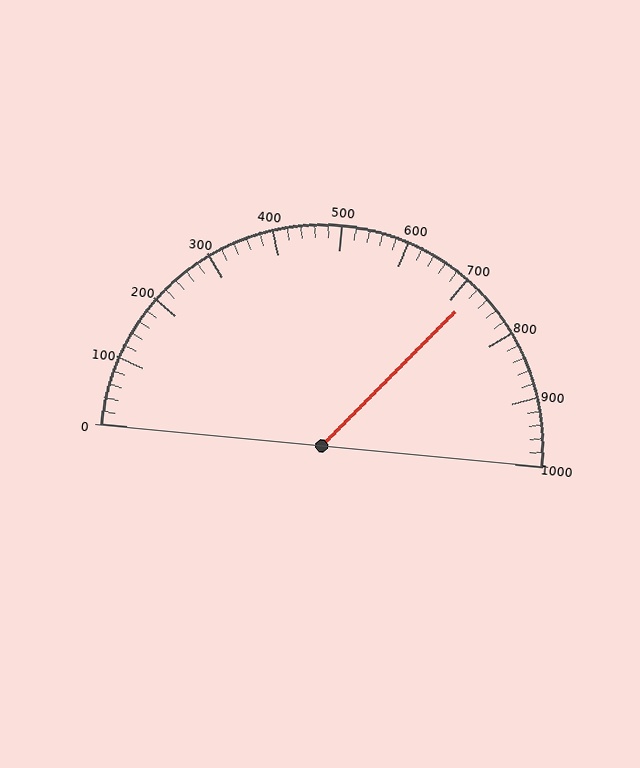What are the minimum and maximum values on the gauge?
The gauge ranges from 0 to 1000.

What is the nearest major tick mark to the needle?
The nearest major tick mark is 700.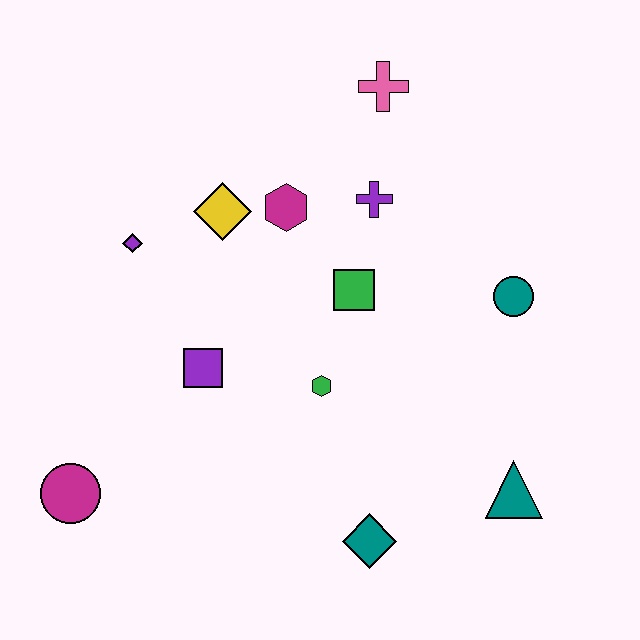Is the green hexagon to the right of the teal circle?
No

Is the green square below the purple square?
No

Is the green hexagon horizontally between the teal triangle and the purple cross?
No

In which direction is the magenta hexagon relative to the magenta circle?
The magenta hexagon is above the magenta circle.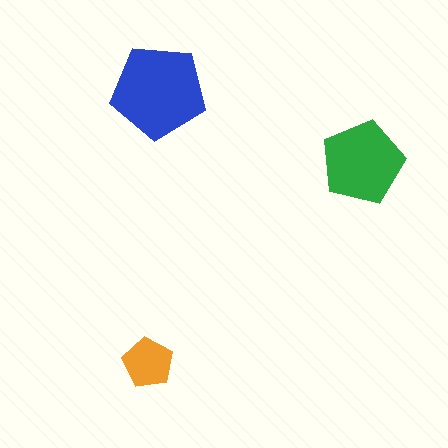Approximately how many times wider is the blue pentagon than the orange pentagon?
About 2 times wider.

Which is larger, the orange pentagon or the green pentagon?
The green one.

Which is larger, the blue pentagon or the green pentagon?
The blue one.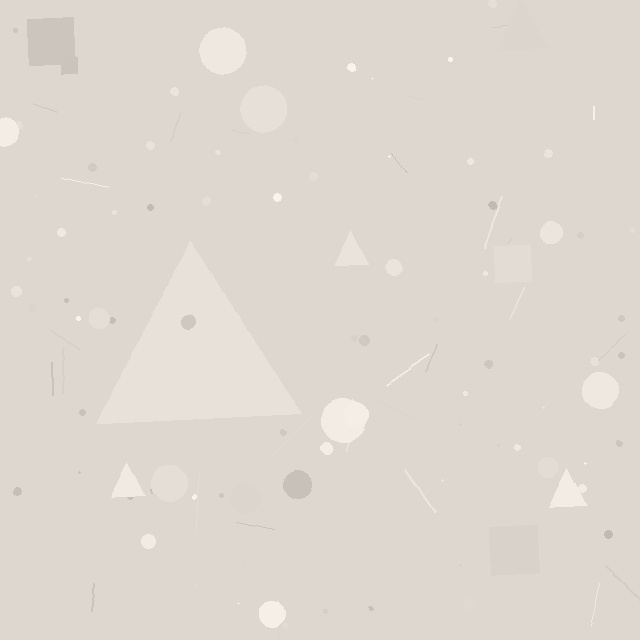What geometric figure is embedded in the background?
A triangle is embedded in the background.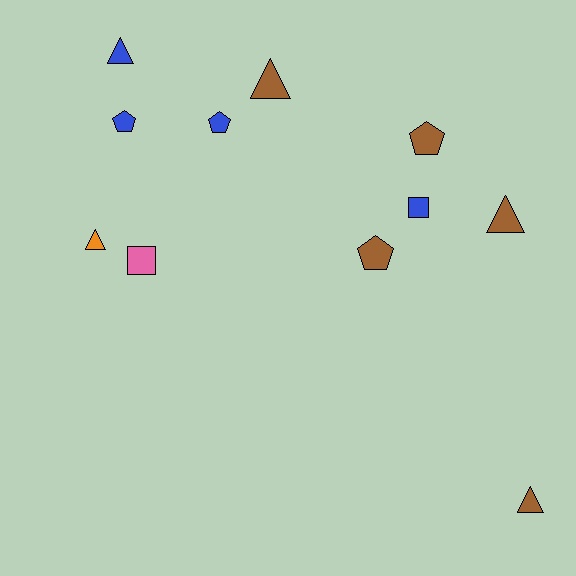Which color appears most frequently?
Brown, with 5 objects.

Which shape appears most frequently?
Triangle, with 5 objects.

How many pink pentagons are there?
There are no pink pentagons.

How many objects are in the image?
There are 11 objects.